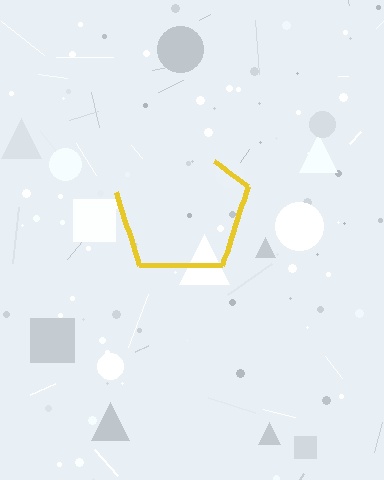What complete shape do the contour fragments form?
The contour fragments form a pentagon.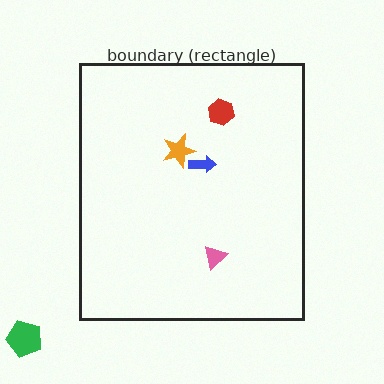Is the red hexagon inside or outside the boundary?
Inside.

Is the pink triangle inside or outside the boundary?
Inside.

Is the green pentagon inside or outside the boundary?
Outside.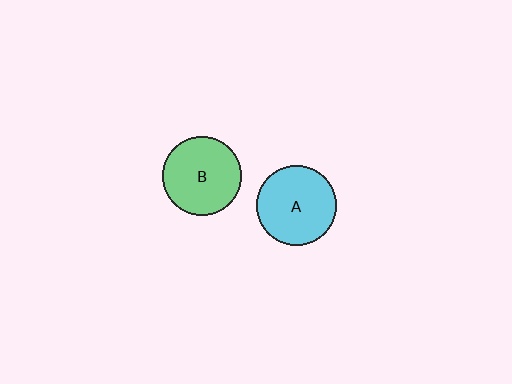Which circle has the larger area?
Circle A (cyan).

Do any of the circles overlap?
No, none of the circles overlap.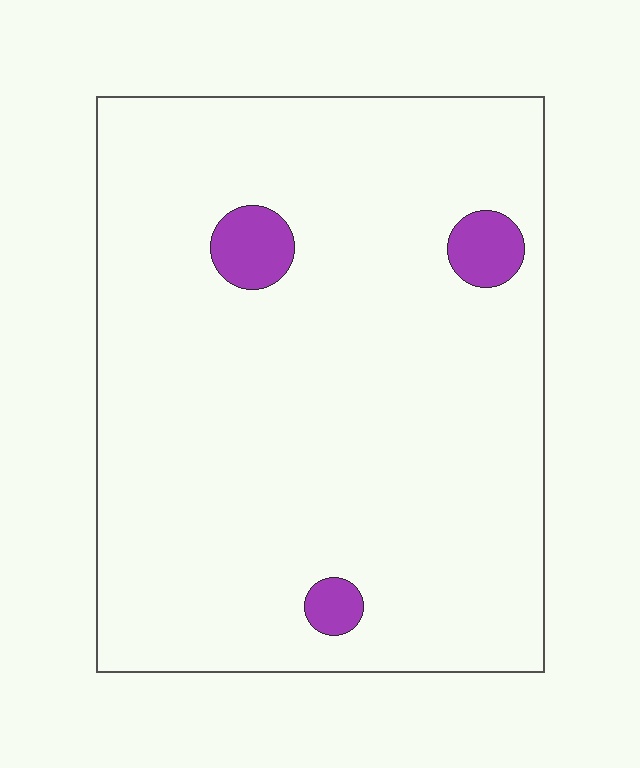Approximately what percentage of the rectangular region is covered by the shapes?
Approximately 5%.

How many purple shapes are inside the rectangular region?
3.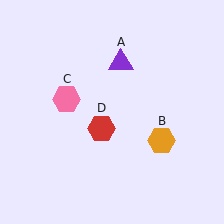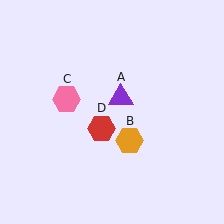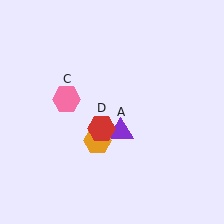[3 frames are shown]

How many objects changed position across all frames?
2 objects changed position: purple triangle (object A), orange hexagon (object B).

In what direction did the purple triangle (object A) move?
The purple triangle (object A) moved down.